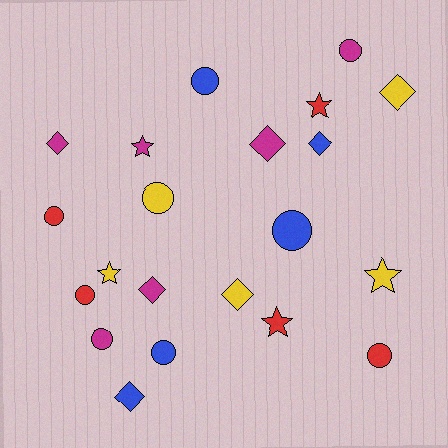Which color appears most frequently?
Magenta, with 6 objects.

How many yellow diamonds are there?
There are 2 yellow diamonds.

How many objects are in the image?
There are 21 objects.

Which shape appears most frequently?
Circle, with 9 objects.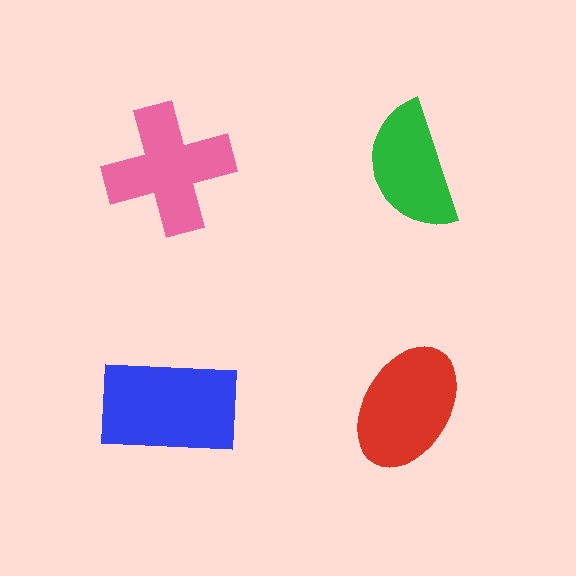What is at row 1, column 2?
A green semicircle.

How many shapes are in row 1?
2 shapes.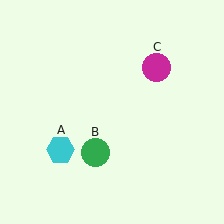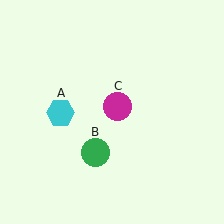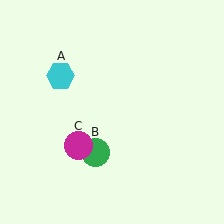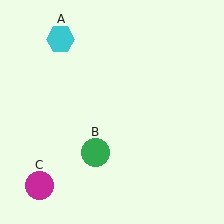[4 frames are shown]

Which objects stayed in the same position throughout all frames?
Green circle (object B) remained stationary.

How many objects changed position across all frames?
2 objects changed position: cyan hexagon (object A), magenta circle (object C).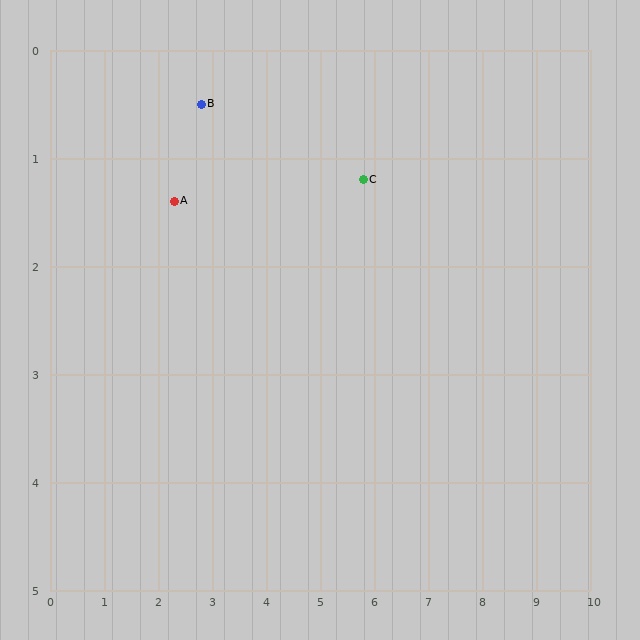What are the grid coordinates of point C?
Point C is at approximately (5.8, 1.2).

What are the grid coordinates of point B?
Point B is at approximately (2.8, 0.5).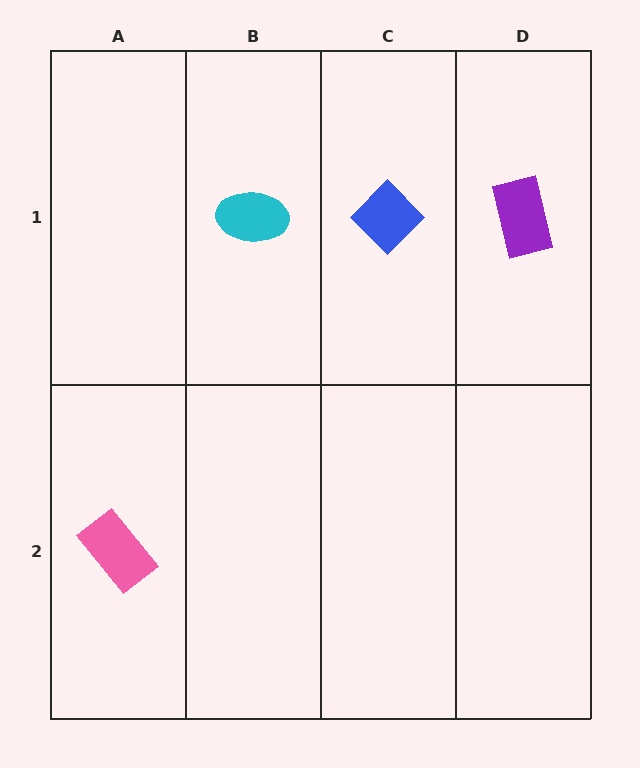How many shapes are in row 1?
3 shapes.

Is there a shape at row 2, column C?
No, that cell is empty.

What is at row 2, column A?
A pink rectangle.